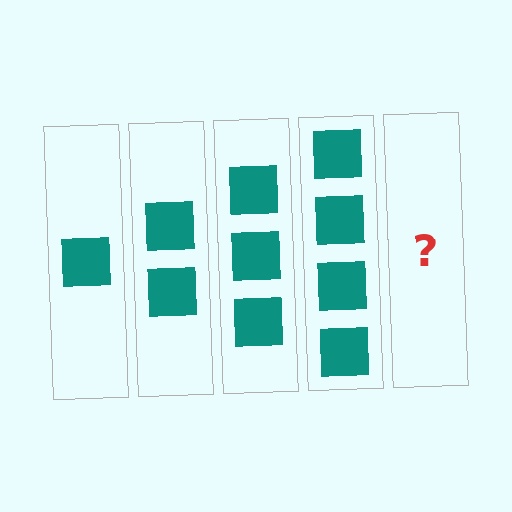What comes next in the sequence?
The next element should be 5 squares.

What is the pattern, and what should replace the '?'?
The pattern is that each step adds one more square. The '?' should be 5 squares.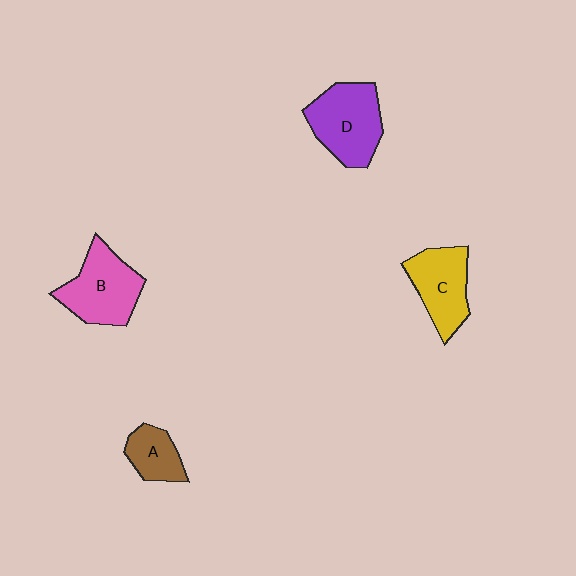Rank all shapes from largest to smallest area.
From largest to smallest: D (purple), B (pink), C (yellow), A (brown).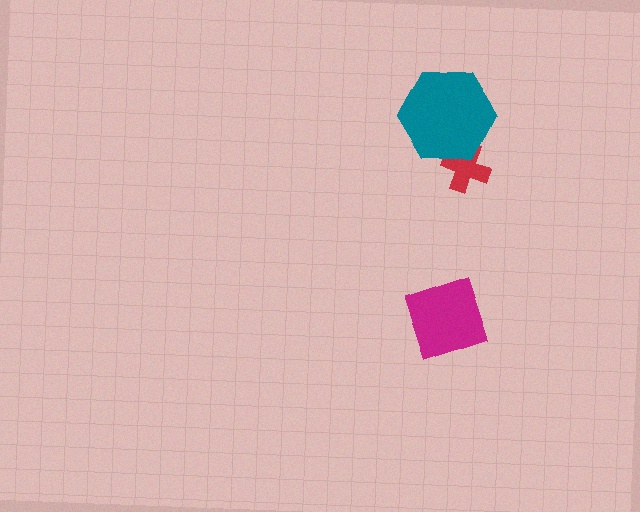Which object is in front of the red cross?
The teal hexagon is in front of the red cross.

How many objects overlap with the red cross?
1 object overlaps with the red cross.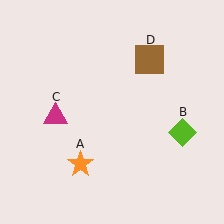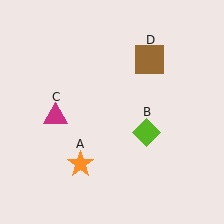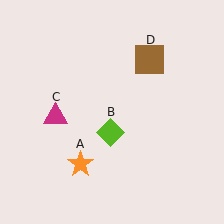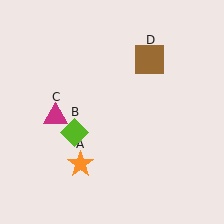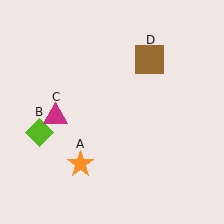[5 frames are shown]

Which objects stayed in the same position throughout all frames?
Orange star (object A) and magenta triangle (object C) and brown square (object D) remained stationary.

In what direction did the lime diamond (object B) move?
The lime diamond (object B) moved left.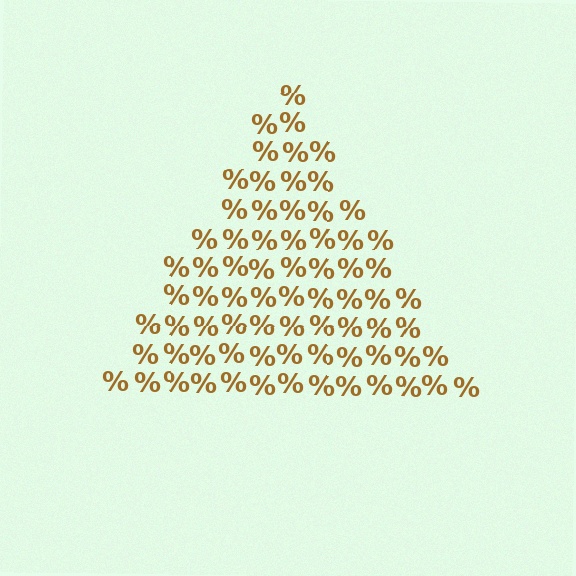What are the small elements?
The small elements are percent signs.